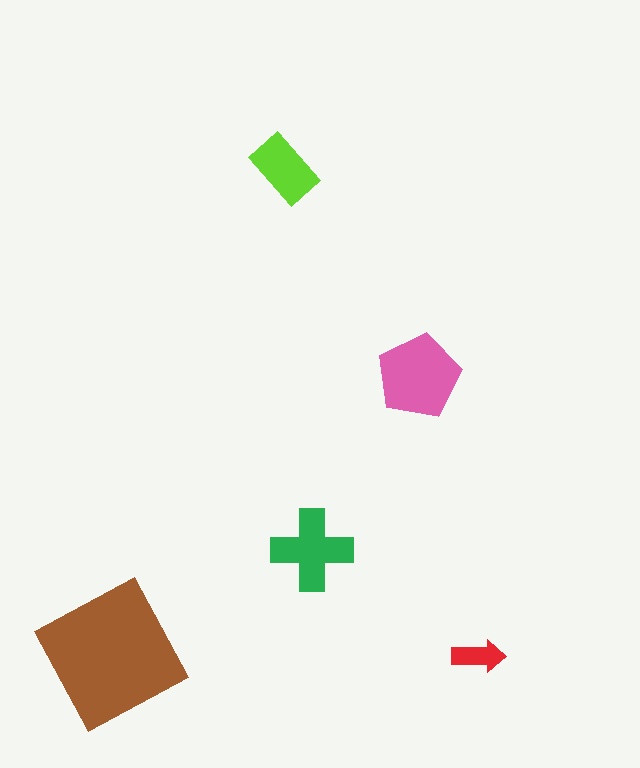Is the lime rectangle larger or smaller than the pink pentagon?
Smaller.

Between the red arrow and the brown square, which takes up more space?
The brown square.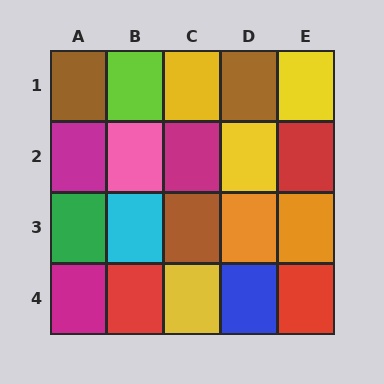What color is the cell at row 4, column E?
Red.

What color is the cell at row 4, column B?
Red.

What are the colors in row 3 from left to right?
Green, cyan, brown, orange, orange.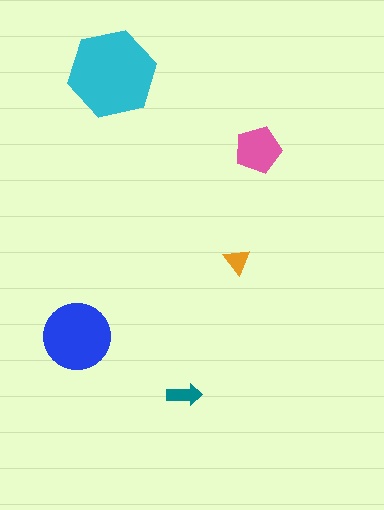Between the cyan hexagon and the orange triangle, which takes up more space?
The cyan hexagon.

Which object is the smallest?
The orange triangle.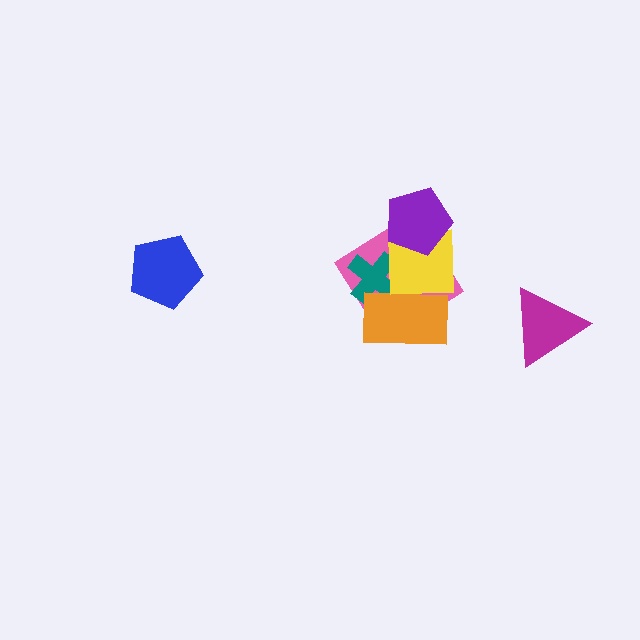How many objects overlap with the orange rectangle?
3 objects overlap with the orange rectangle.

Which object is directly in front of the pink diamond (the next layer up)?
The teal cross is directly in front of the pink diamond.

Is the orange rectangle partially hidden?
Yes, it is partially covered by another shape.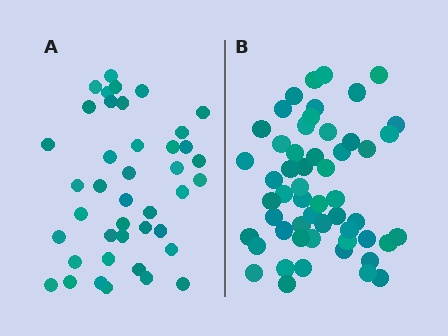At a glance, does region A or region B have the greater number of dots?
Region B (the right region) has more dots.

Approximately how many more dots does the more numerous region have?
Region B has approximately 15 more dots than region A.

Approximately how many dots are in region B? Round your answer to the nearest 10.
About 50 dots. (The exact count is 54, which rounds to 50.)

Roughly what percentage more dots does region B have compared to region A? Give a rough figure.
About 30% more.